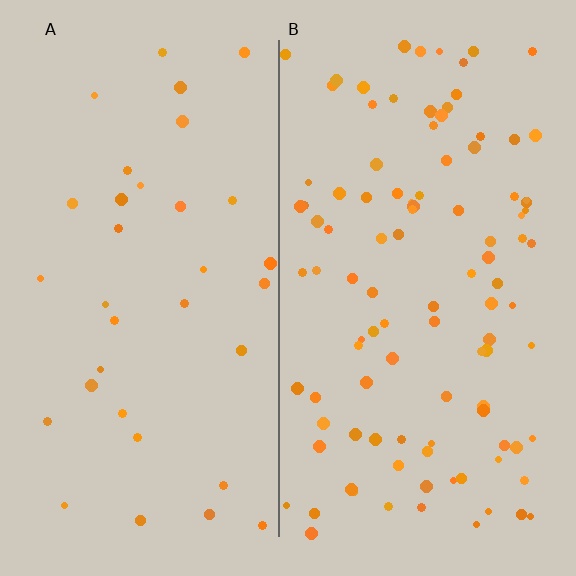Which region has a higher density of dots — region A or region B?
B (the right).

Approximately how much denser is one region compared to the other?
Approximately 3.1× — region B over region A.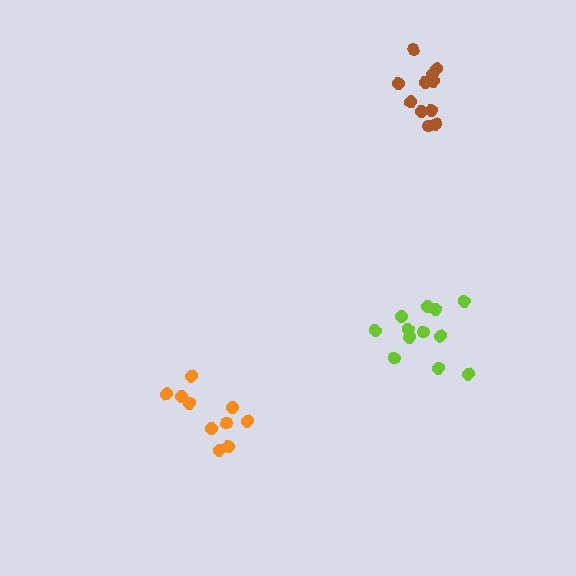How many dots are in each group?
Group 1: 10 dots, Group 2: 12 dots, Group 3: 11 dots (33 total).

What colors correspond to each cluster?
The clusters are colored: orange, lime, brown.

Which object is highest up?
The brown cluster is topmost.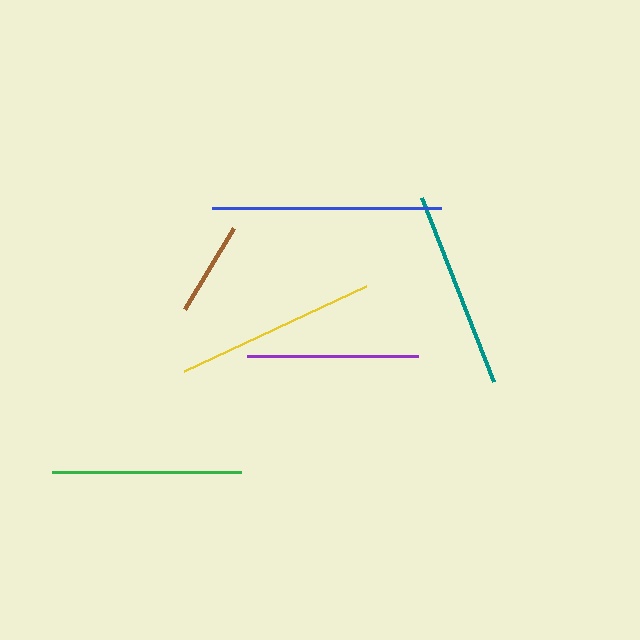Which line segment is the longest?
The blue line is the longest at approximately 229 pixels.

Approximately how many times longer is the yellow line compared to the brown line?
The yellow line is approximately 2.1 times the length of the brown line.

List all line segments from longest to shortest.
From longest to shortest: blue, yellow, teal, green, purple, brown.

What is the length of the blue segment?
The blue segment is approximately 229 pixels long.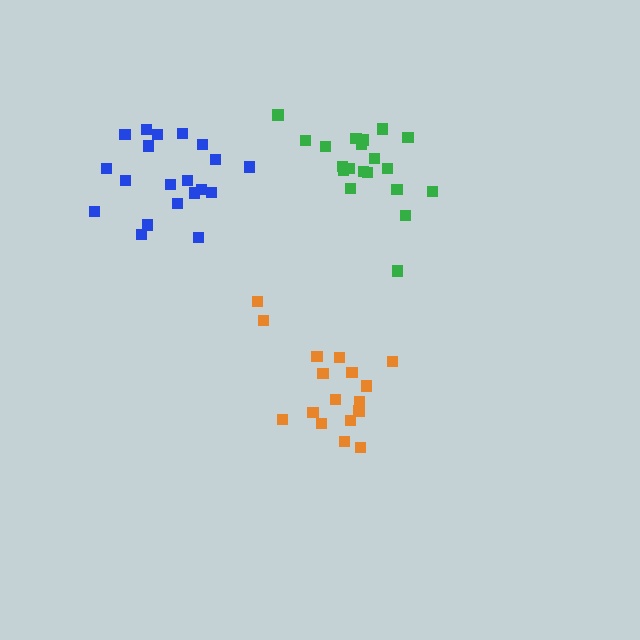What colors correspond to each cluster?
The clusters are colored: orange, blue, green.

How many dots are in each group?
Group 1: 18 dots, Group 2: 20 dots, Group 3: 20 dots (58 total).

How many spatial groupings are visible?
There are 3 spatial groupings.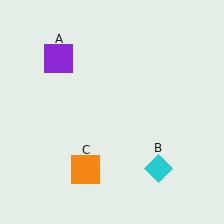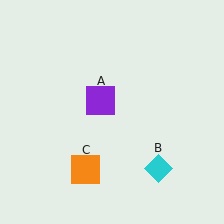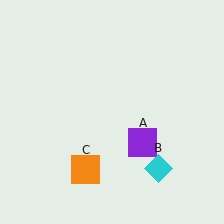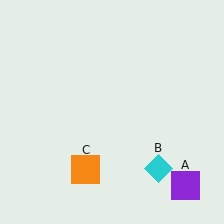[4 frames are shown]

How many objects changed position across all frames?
1 object changed position: purple square (object A).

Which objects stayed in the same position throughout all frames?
Cyan diamond (object B) and orange square (object C) remained stationary.